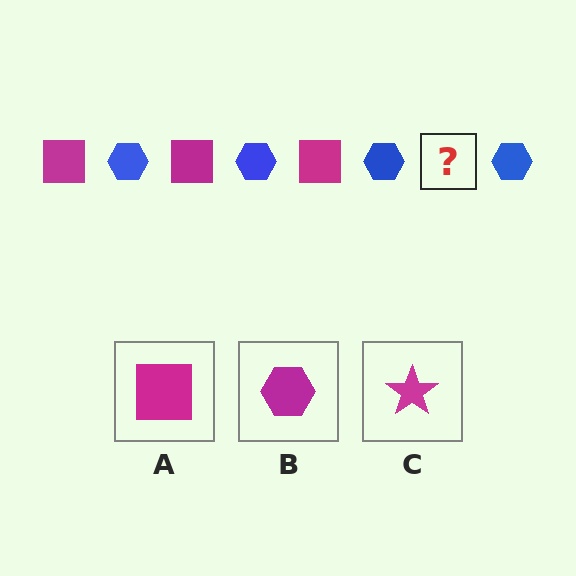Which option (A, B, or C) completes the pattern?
A.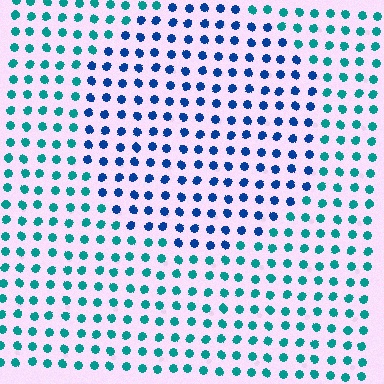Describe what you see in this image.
The image is filled with small teal elements in a uniform arrangement. A circle-shaped region is visible where the elements are tinted to a slightly different hue, forming a subtle color boundary.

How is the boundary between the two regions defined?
The boundary is defined purely by a slight shift in hue (about 41 degrees). Spacing, size, and orientation are identical on both sides.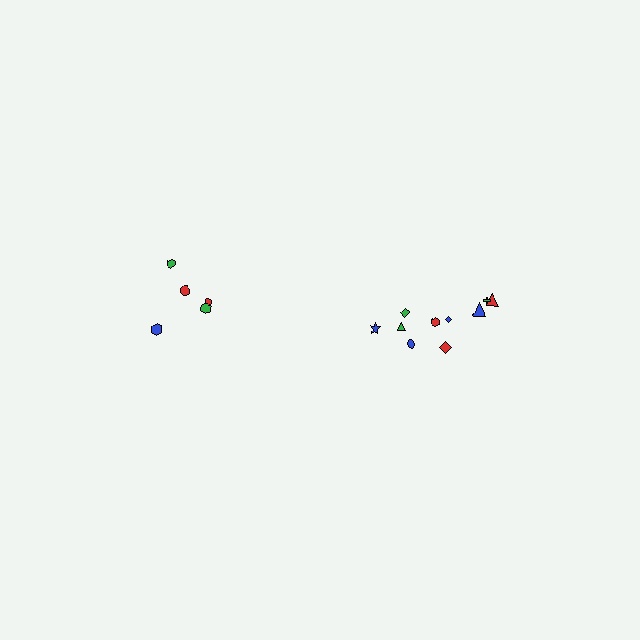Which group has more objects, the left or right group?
The right group.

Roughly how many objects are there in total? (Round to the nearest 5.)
Roughly 15 objects in total.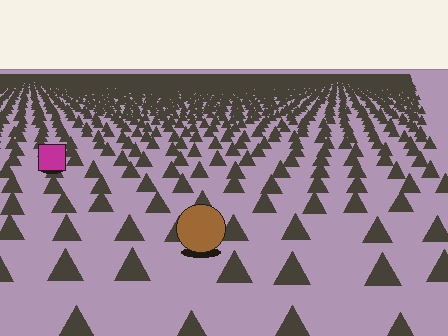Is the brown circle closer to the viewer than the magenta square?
Yes. The brown circle is closer — you can tell from the texture gradient: the ground texture is coarser near it.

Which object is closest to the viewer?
The brown circle is closest. The texture marks near it are larger and more spread out.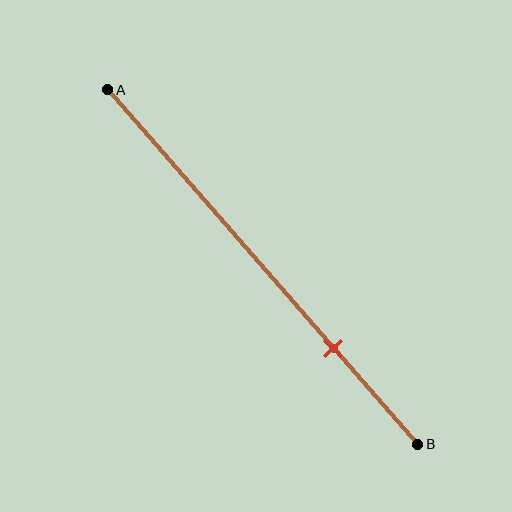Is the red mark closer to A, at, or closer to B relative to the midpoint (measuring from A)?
The red mark is closer to point B than the midpoint of segment AB.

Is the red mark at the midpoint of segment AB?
No, the mark is at about 75% from A, not at the 50% midpoint.